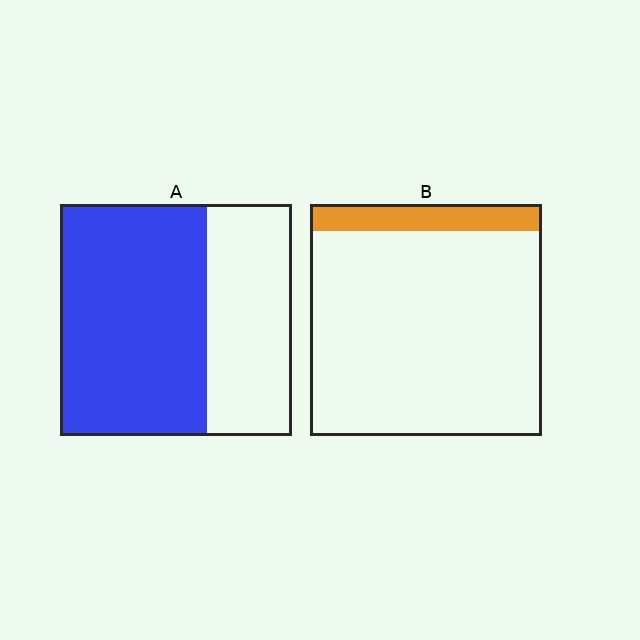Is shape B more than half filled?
No.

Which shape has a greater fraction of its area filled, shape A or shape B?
Shape A.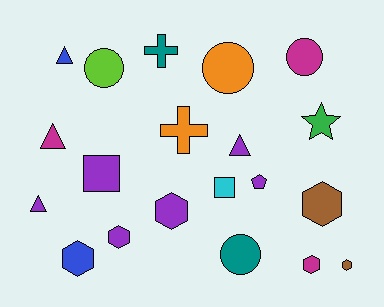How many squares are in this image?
There are 2 squares.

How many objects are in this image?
There are 20 objects.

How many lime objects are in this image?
There is 1 lime object.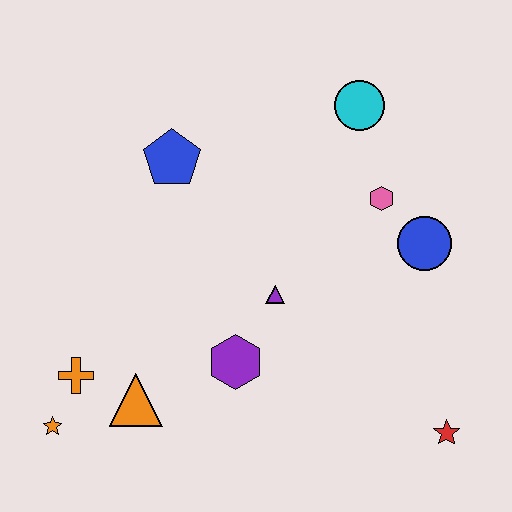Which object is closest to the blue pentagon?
The purple triangle is closest to the blue pentagon.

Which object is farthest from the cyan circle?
The orange star is farthest from the cyan circle.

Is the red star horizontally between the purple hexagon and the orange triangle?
No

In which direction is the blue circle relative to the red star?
The blue circle is above the red star.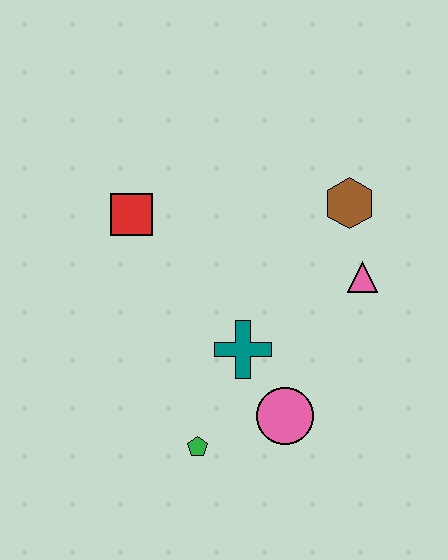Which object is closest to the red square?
The teal cross is closest to the red square.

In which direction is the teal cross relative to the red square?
The teal cross is below the red square.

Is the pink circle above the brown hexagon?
No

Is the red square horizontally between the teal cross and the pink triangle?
No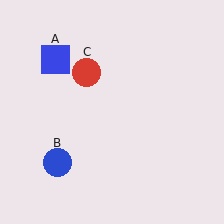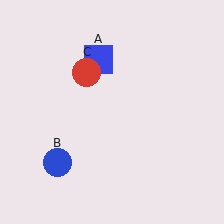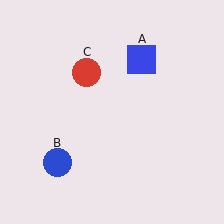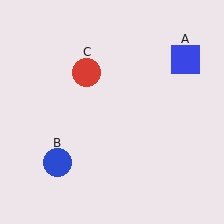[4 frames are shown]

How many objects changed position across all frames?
1 object changed position: blue square (object A).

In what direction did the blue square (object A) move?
The blue square (object A) moved right.